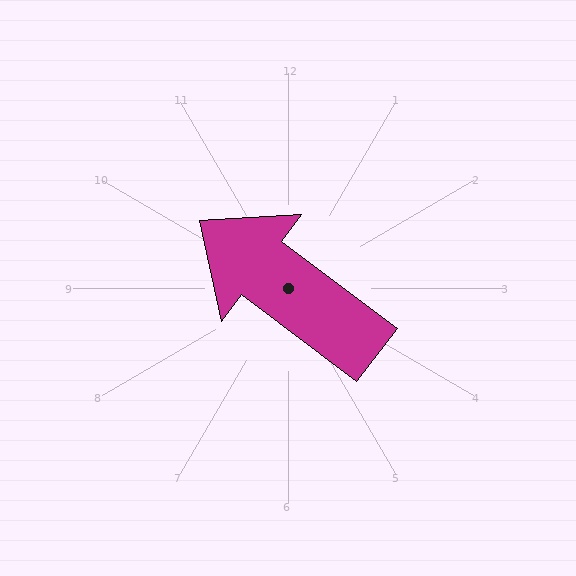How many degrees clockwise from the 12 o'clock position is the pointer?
Approximately 307 degrees.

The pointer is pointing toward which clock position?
Roughly 10 o'clock.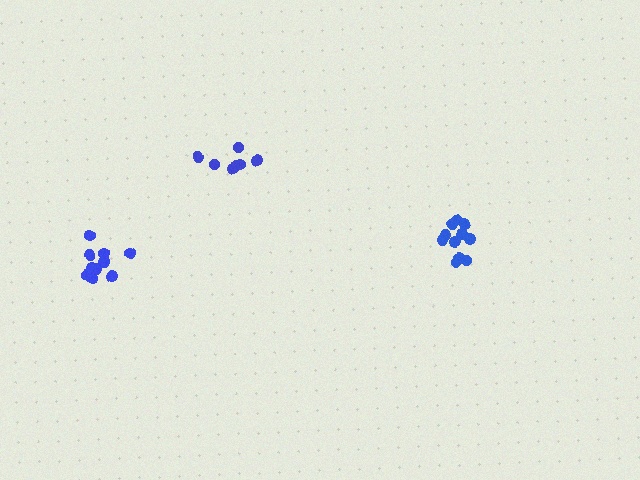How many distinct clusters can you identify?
There are 3 distinct clusters.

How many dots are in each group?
Group 1: 11 dots, Group 2: 11 dots, Group 3: 7 dots (29 total).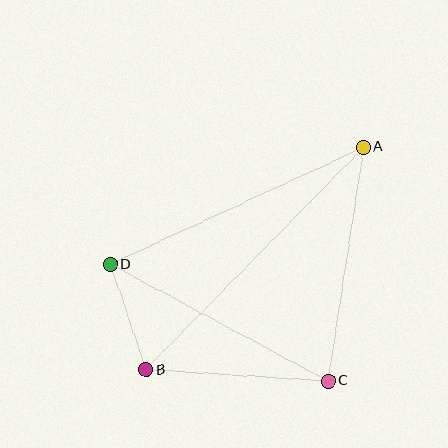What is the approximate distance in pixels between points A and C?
The distance between A and C is approximately 237 pixels.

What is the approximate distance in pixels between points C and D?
The distance between C and D is approximately 247 pixels.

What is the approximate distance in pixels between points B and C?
The distance between B and C is approximately 182 pixels.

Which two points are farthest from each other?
Points A and B are farthest from each other.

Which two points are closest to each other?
Points B and D are closest to each other.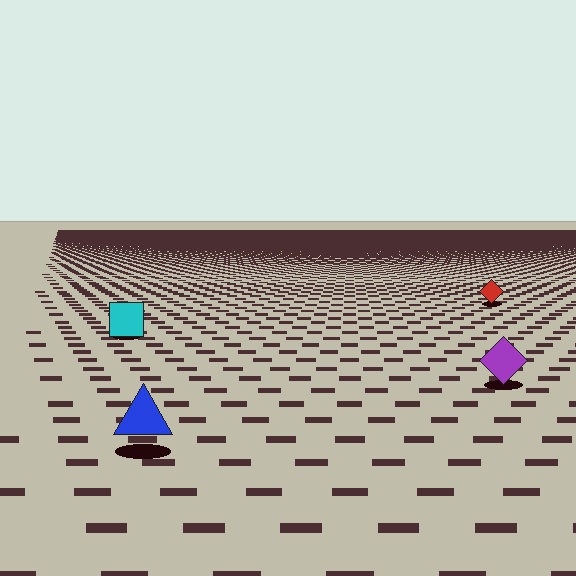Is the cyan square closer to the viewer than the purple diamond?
No. The purple diamond is closer — you can tell from the texture gradient: the ground texture is coarser near it.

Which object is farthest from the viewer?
The red diamond is farthest from the viewer. It appears smaller and the ground texture around it is denser.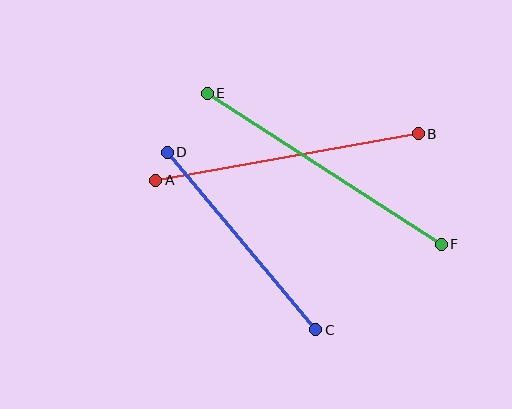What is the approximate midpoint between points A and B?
The midpoint is at approximately (287, 157) pixels.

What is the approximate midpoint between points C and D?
The midpoint is at approximately (241, 241) pixels.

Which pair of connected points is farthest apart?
Points E and F are farthest apart.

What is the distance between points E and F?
The distance is approximately 278 pixels.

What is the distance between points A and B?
The distance is approximately 267 pixels.